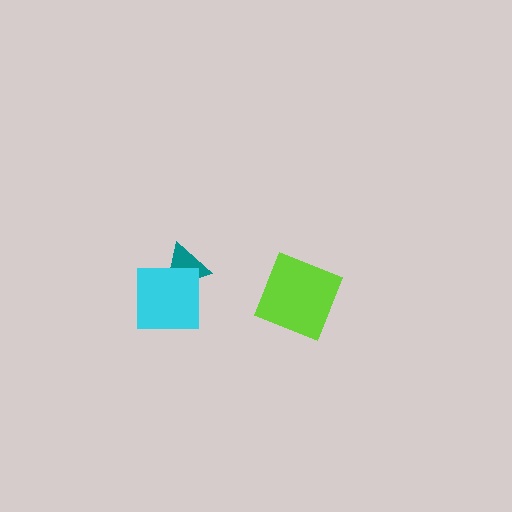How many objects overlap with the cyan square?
1 object overlaps with the cyan square.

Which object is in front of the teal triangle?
The cyan square is in front of the teal triangle.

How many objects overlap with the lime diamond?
0 objects overlap with the lime diamond.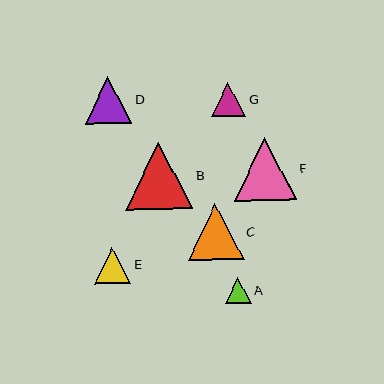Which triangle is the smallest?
Triangle A is the smallest with a size of approximately 26 pixels.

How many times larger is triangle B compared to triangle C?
Triangle B is approximately 1.2 times the size of triangle C.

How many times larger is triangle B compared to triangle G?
Triangle B is approximately 1.9 times the size of triangle G.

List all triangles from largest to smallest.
From largest to smallest: B, F, C, D, E, G, A.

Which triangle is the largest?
Triangle B is the largest with a size of approximately 67 pixels.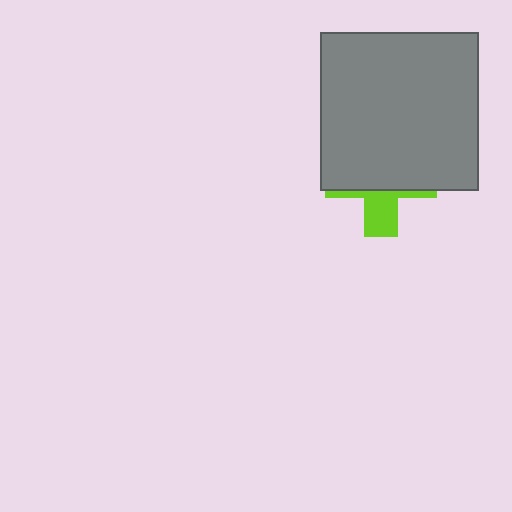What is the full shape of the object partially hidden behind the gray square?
The partially hidden object is a lime cross.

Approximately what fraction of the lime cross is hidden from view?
Roughly 69% of the lime cross is hidden behind the gray square.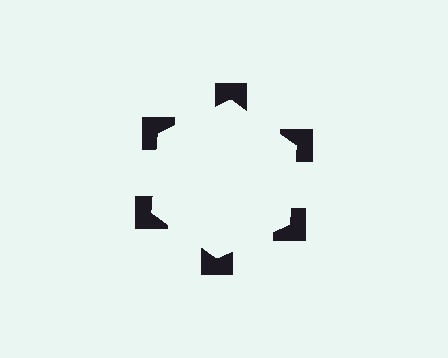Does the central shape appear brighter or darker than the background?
It typically appears slightly brighter than the background, even though no actual brightness change is drawn.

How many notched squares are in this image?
There are 6 — one at each vertex of the illusory hexagon.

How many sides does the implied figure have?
6 sides.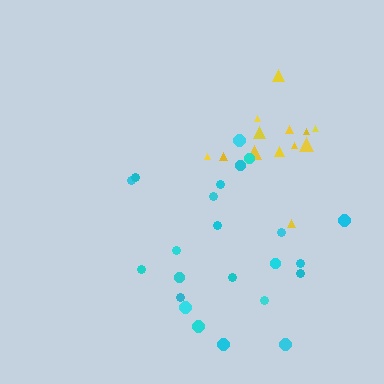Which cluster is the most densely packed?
Yellow.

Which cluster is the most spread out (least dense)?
Cyan.